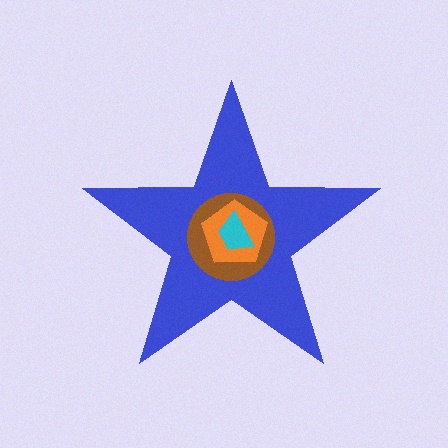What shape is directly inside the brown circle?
The orange pentagon.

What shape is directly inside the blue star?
The brown circle.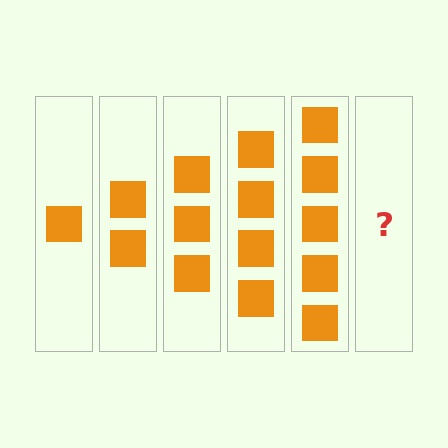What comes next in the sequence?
The next element should be 6 squares.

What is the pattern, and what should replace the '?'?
The pattern is that each step adds one more square. The '?' should be 6 squares.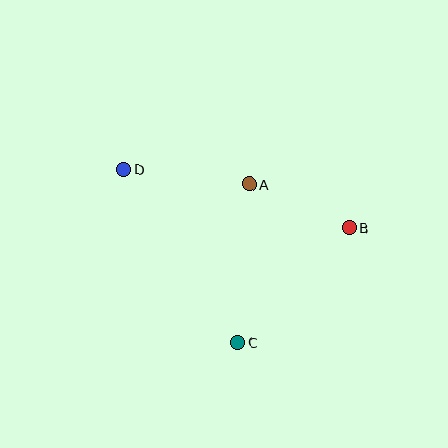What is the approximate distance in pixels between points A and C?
The distance between A and C is approximately 159 pixels.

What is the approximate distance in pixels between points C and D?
The distance between C and D is approximately 207 pixels.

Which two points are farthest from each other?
Points B and D are farthest from each other.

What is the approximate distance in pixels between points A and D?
The distance between A and D is approximately 126 pixels.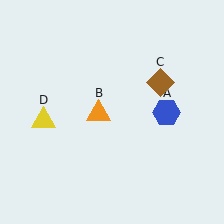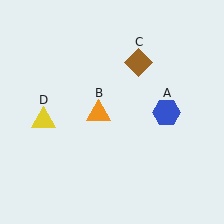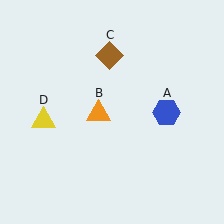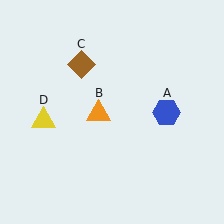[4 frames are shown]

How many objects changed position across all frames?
1 object changed position: brown diamond (object C).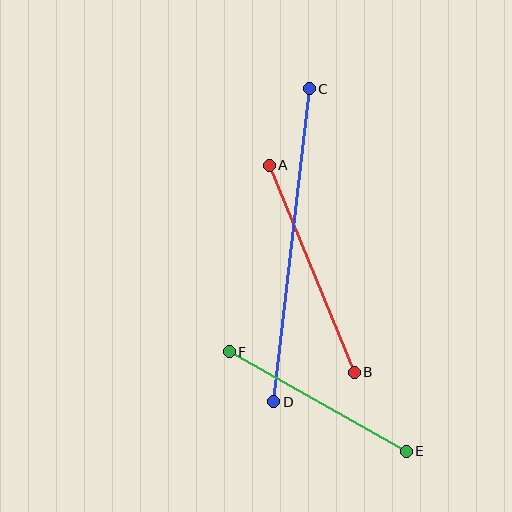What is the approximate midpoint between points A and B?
The midpoint is at approximately (312, 269) pixels.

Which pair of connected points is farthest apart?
Points C and D are farthest apart.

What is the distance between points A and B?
The distance is approximately 224 pixels.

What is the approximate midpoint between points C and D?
The midpoint is at approximately (292, 245) pixels.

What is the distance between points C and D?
The distance is approximately 315 pixels.